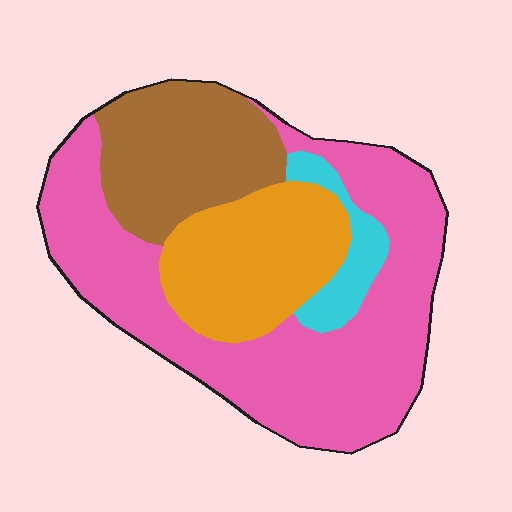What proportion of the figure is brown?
Brown covers 21% of the figure.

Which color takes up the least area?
Cyan, at roughly 5%.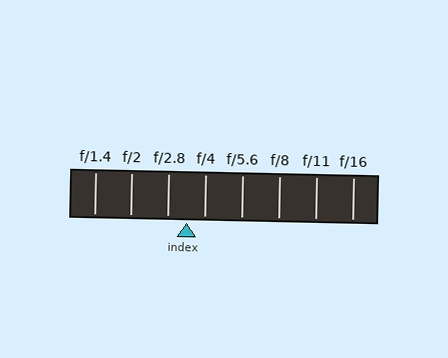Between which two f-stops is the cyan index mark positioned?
The index mark is between f/2.8 and f/4.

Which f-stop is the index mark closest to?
The index mark is closest to f/4.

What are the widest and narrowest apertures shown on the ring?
The widest aperture shown is f/1.4 and the narrowest is f/16.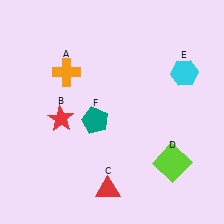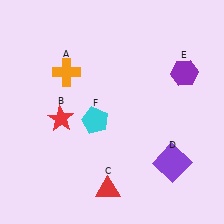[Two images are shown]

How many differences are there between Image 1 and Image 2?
There are 3 differences between the two images.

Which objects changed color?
D changed from lime to purple. E changed from cyan to purple. F changed from teal to cyan.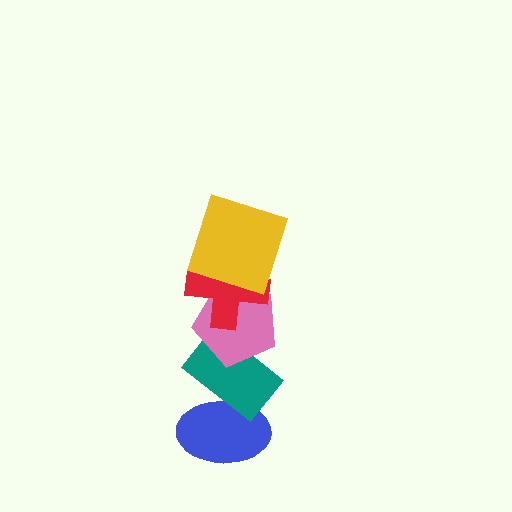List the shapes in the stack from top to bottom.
From top to bottom: the yellow square, the red cross, the pink pentagon, the teal rectangle, the blue ellipse.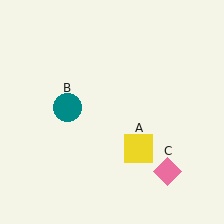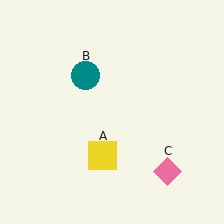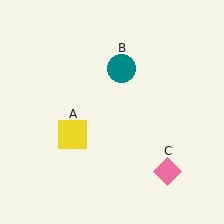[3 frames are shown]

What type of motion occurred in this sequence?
The yellow square (object A), teal circle (object B) rotated clockwise around the center of the scene.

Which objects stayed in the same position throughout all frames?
Pink diamond (object C) remained stationary.